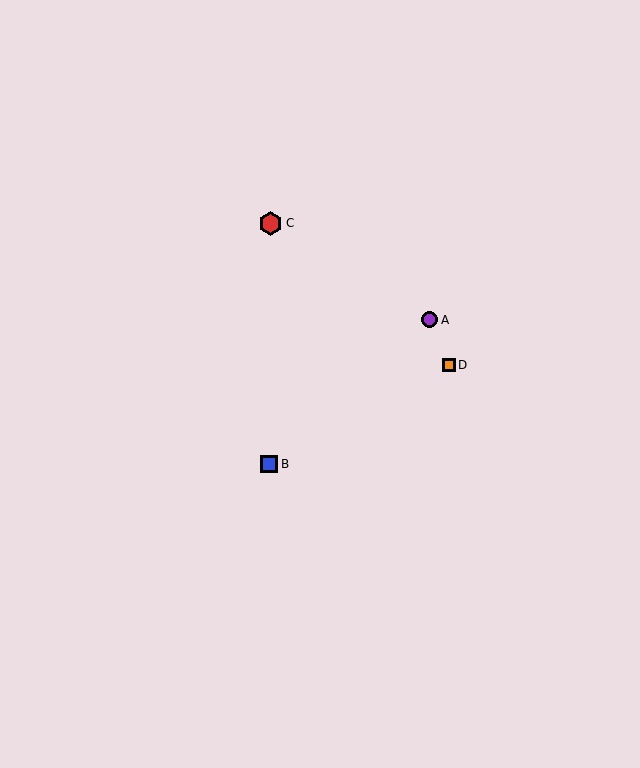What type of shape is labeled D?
Shape D is an orange square.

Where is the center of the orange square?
The center of the orange square is at (449, 365).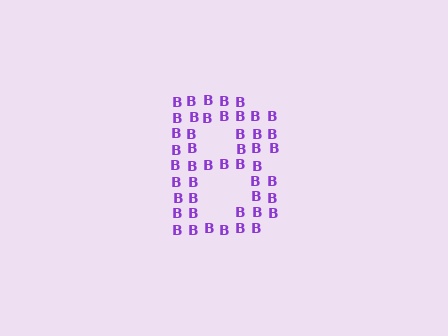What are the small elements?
The small elements are letter B's.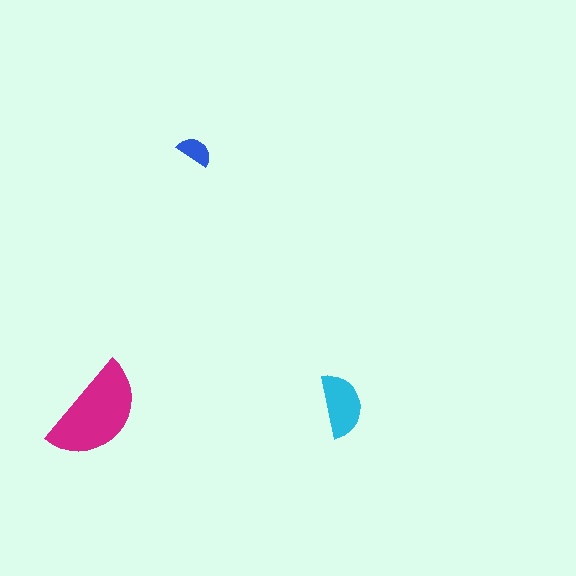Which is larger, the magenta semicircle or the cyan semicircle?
The magenta one.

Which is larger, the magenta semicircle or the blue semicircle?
The magenta one.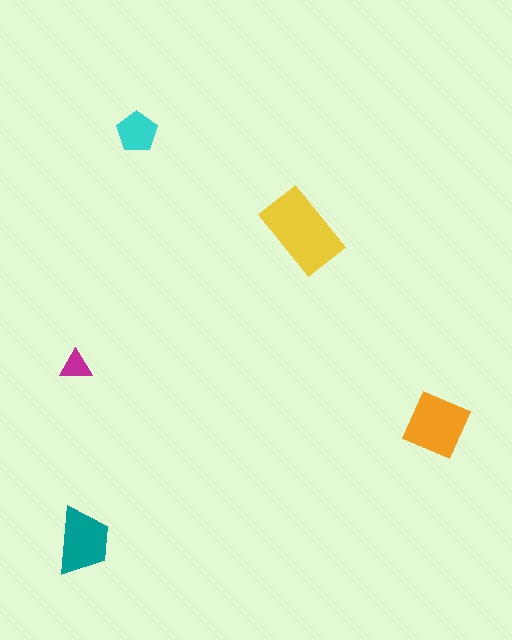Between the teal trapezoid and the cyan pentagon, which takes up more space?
The teal trapezoid.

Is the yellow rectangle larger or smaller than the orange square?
Larger.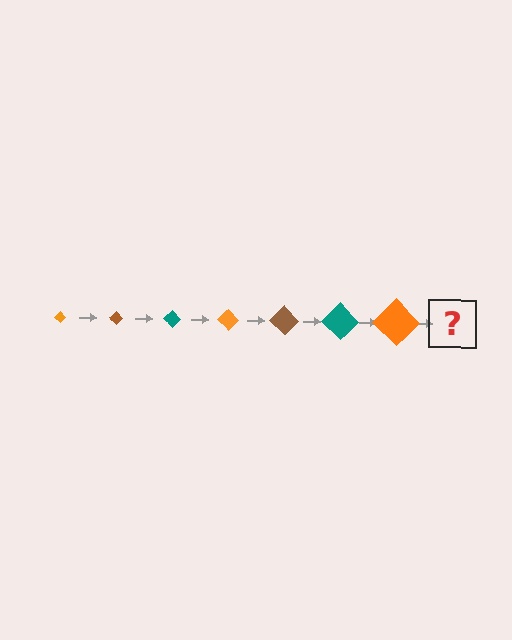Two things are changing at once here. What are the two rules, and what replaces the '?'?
The two rules are that the diamond grows larger each step and the color cycles through orange, brown, and teal. The '?' should be a brown diamond, larger than the previous one.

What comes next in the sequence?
The next element should be a brown diamond, larger than the previous one.